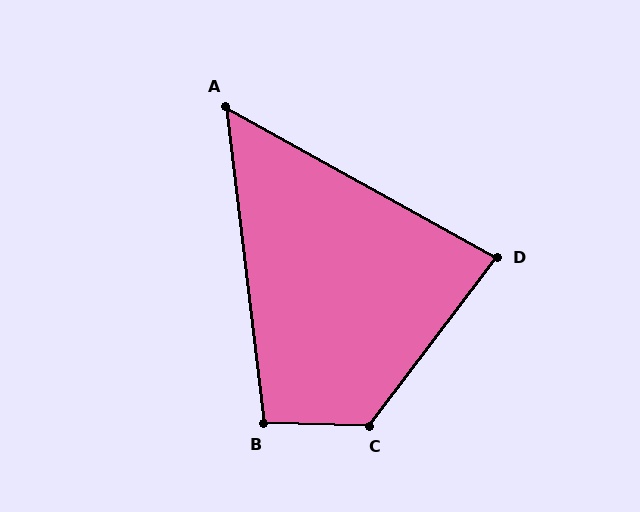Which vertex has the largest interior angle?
C, at approximately 126 degrees.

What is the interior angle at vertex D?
Approximately 82 degrees (acute).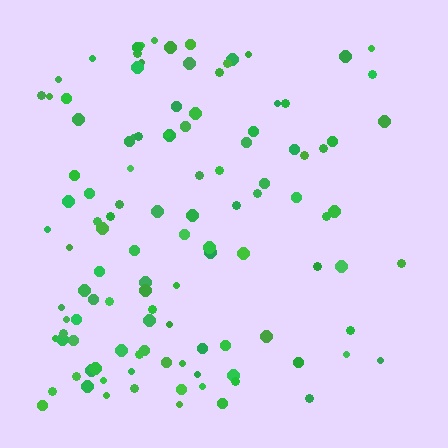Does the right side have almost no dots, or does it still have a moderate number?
Still a moderate number, just noticeably fewer than the left.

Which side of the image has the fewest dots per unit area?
The right.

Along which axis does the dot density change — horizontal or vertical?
Horizontal.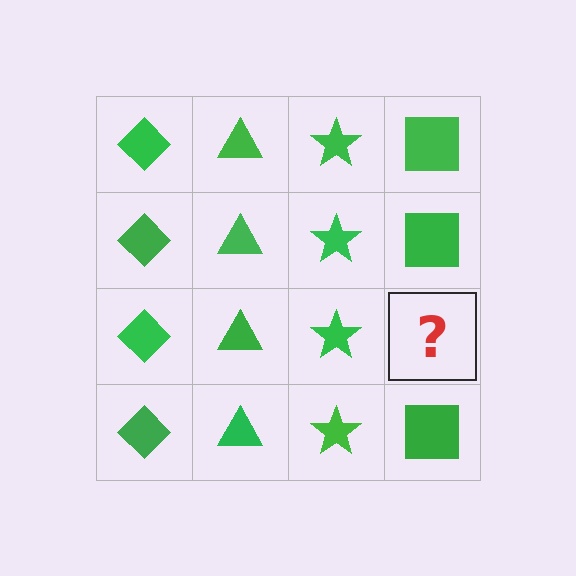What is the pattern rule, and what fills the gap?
The rule is that each column has a consistent shape. The gap should be filled with a green square.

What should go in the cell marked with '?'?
The missing cell should contain a green square.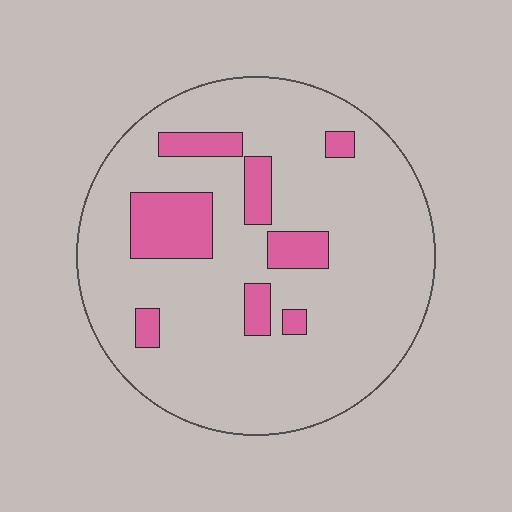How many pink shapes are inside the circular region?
8.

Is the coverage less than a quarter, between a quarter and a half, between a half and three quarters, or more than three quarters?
Less than a quarter.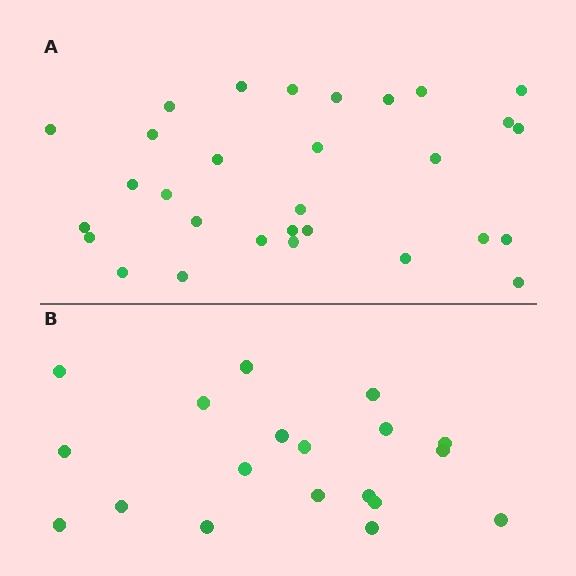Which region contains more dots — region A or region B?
Region A (the top region) has more dots.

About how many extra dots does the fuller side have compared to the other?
Region A has roughly 12 or so more dots than region B.